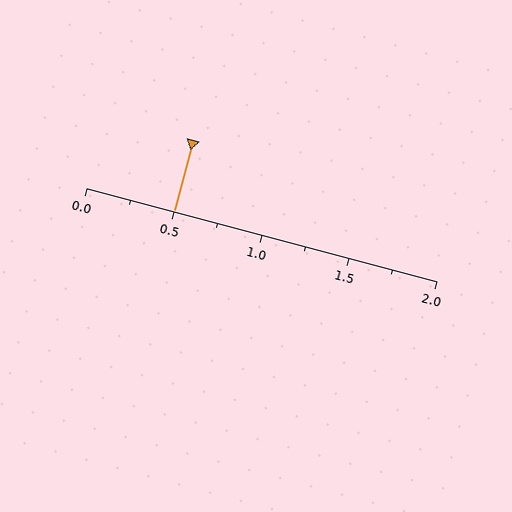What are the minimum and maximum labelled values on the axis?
The axis runs from 0.0 to 2.0.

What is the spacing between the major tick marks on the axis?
The major ticks are spaced 0.5 apart.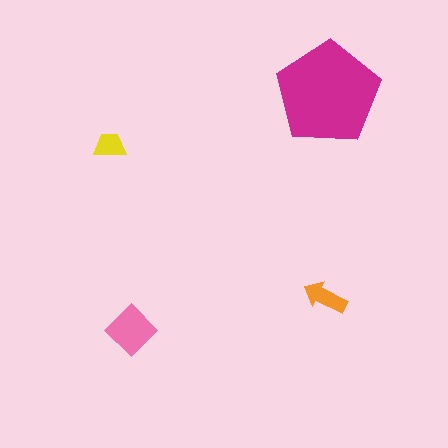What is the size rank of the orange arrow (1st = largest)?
3rd.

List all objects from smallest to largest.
The yellow trapezoid, the orange arrow, the pink diamond, the magenta pentagon.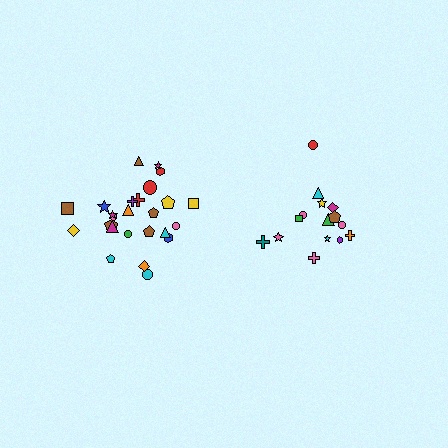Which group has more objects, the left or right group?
The left group.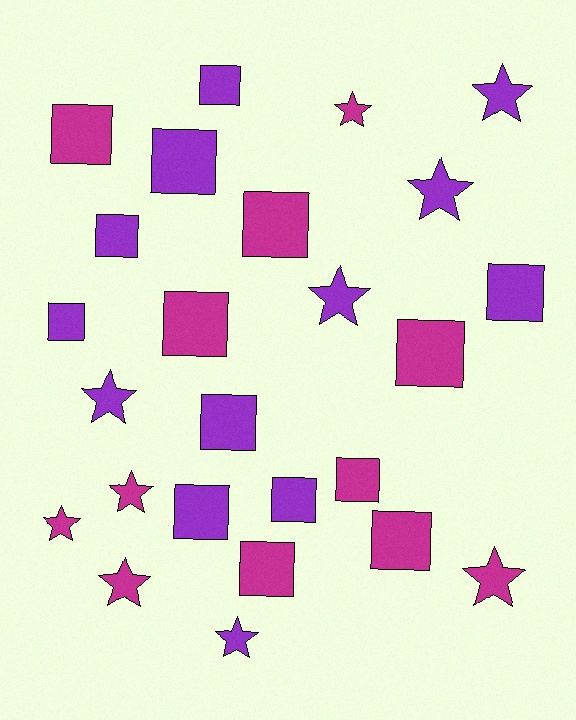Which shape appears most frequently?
Square, with 15 objects.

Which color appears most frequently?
Purple, with 13 objects.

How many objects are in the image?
There are 25 objects.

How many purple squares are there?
There are 8 purple squares.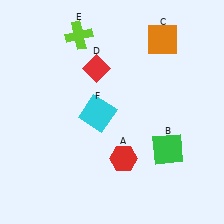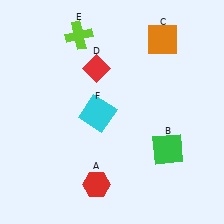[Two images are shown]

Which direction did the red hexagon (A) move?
The red hexagon (A) moved left.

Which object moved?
The red hexagon (A) moved left.